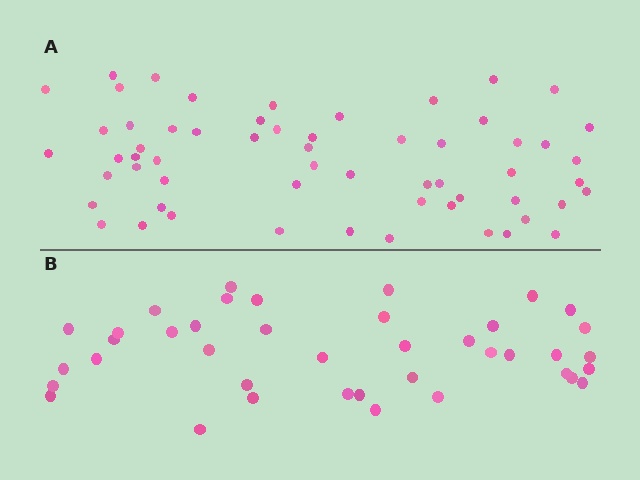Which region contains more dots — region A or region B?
Region A (the top region) has more dots.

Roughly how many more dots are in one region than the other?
Region A has approximately 20 more dots than region B.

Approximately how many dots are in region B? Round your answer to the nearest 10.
About 40 dots.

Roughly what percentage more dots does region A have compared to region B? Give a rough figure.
About 50% more.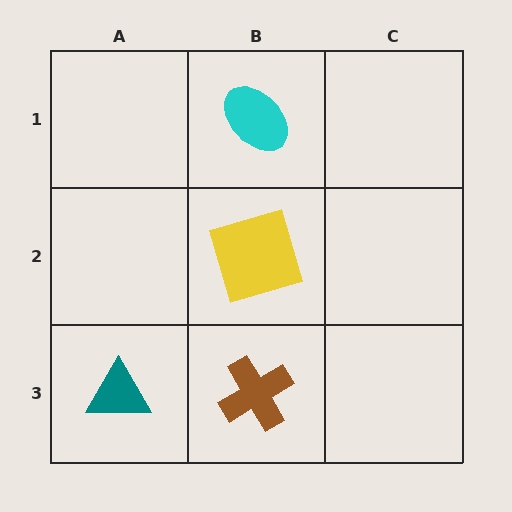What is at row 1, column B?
A cyan ellipse.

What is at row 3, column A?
A teal triangle.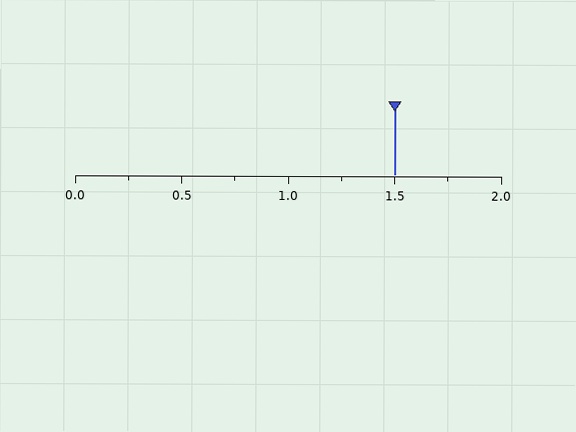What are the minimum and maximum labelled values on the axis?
The axis runs from 0.0 to 2.0.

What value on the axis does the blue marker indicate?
The marker indicates approximately 1.5.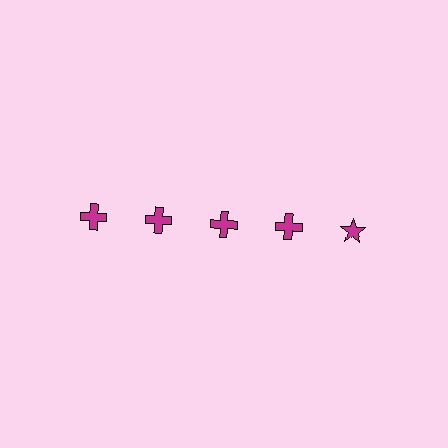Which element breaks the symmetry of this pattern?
The magenta star in the top row, rightmost column breaks the symmetry. All other shapes are magenta crosses.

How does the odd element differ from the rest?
It has a different shape: star instead of cross.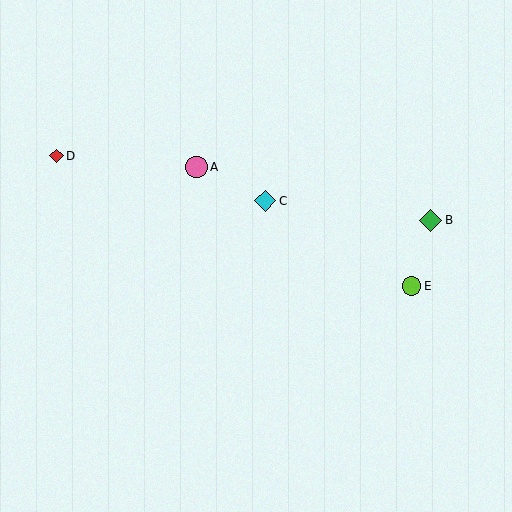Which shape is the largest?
The green diamond (labeled B) is the largest.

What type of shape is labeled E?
Shape E is a lime circle.